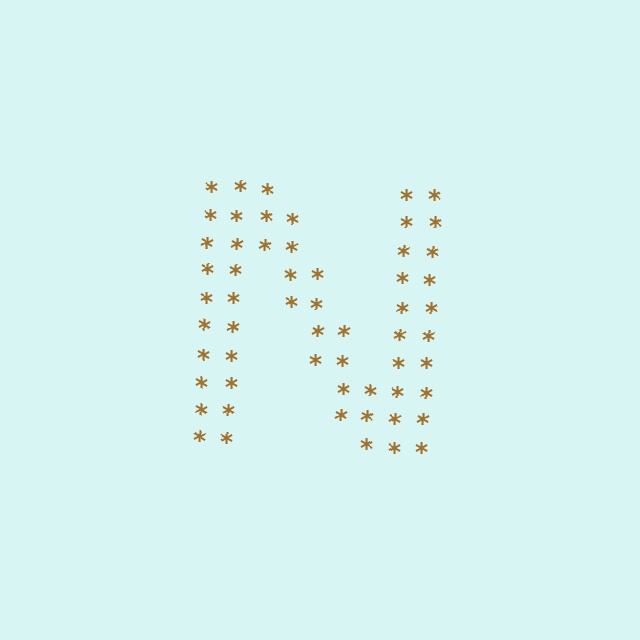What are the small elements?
The small elements are asterisks.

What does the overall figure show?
The overall figure shows the letter N.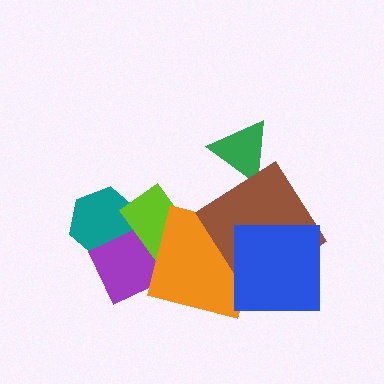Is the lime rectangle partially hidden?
Yes, it is partially covered by another shape.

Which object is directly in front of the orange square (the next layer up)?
The brown diamond is directly in front of the orange square.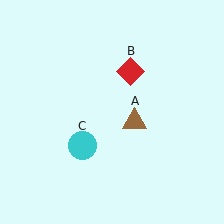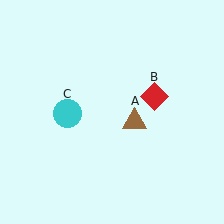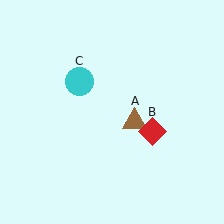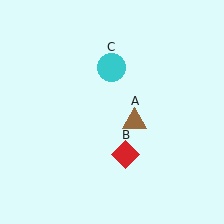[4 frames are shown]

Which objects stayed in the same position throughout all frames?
Brown triangle (object A) remained stationary.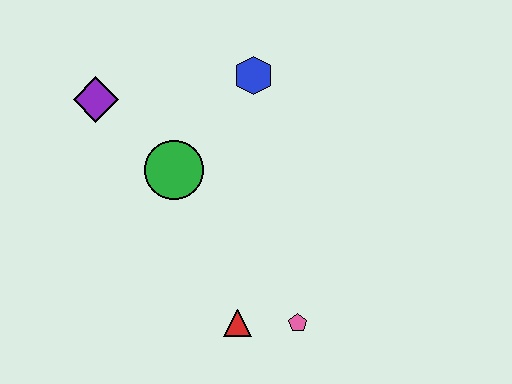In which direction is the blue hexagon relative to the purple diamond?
The blue hexagon is to the right of the purple diamond.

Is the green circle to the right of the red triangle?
No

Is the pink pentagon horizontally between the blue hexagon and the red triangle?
No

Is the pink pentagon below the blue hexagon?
Yes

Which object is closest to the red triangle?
The pink pentagon is closest to the red triangle.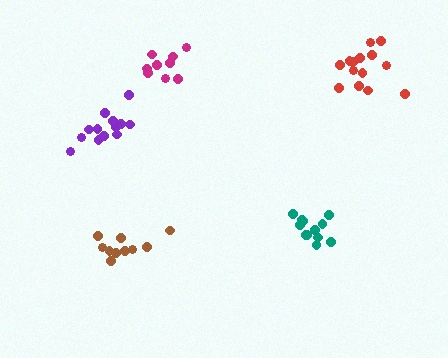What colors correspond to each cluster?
The clusters are colored: magenta, brown, purple, teal, red.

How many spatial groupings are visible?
There are 5 spatial groupings.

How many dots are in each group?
Group 1: 9 dots, Group 2: 10 dots, Group 3: 13 dots, Group 4: 12 dots, Group 5: 14 dots (58 total).